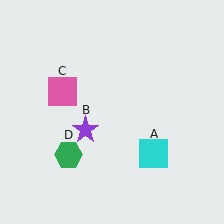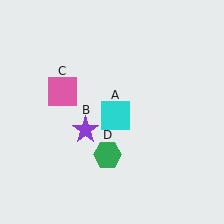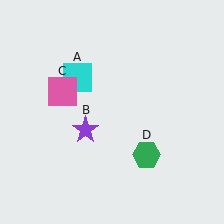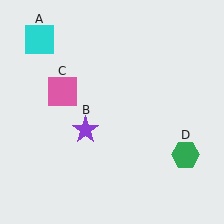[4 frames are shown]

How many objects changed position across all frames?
2 objects changed position: cyan square (object A), green hexagon (object D).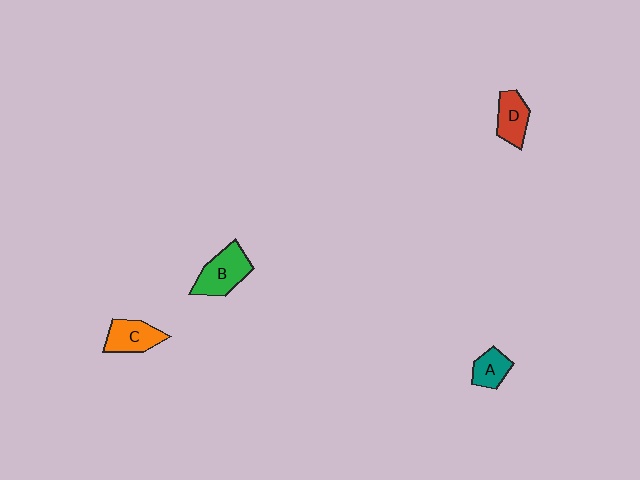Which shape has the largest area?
Shape B (green).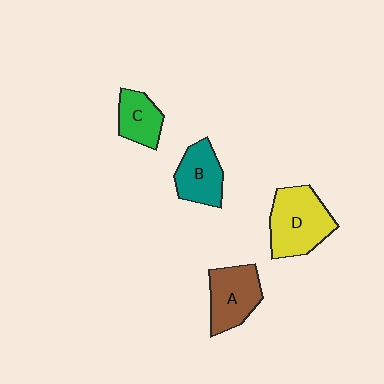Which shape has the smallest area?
Shape C (green).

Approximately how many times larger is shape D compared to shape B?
Approximately 1.5 times.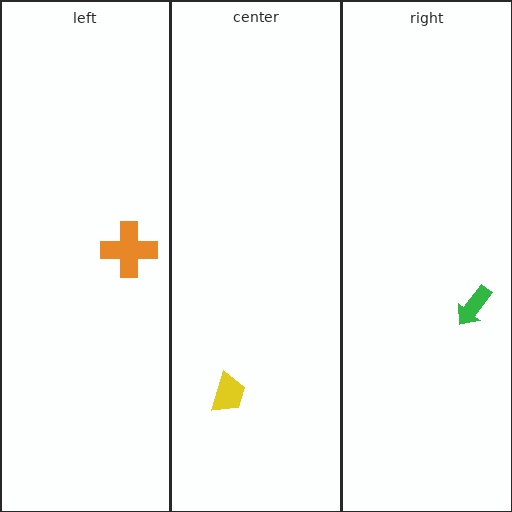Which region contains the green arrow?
The right region.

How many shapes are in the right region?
1.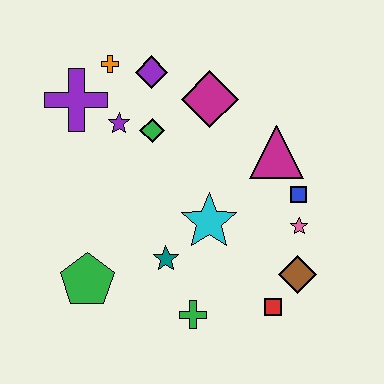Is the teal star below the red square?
No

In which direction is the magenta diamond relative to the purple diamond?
The magenta diamond is to the right of the purple diamond.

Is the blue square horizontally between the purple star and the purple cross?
No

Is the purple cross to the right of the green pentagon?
No